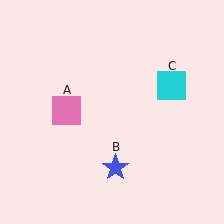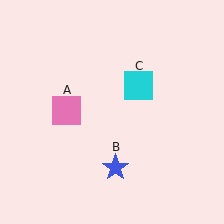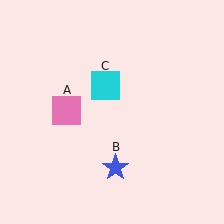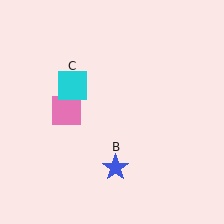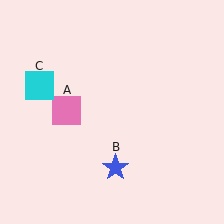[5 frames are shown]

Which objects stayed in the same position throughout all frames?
Pink square (object A) and blue star (object B) remained stationary.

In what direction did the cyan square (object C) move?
The cyan square (object C) moved left.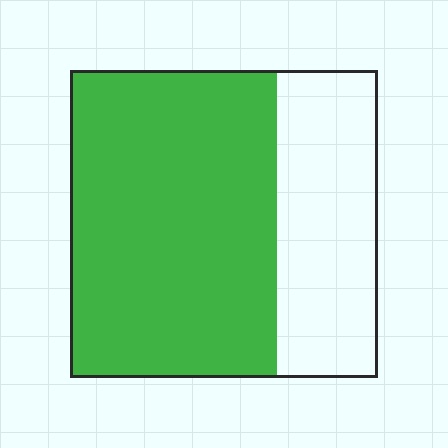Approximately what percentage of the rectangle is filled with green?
Approximately 65%.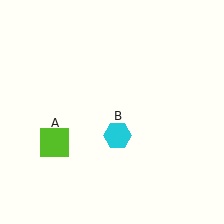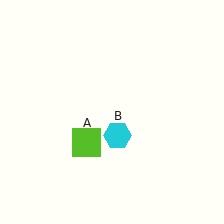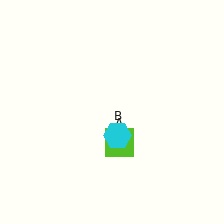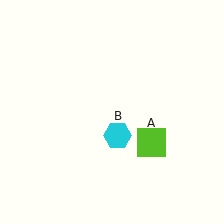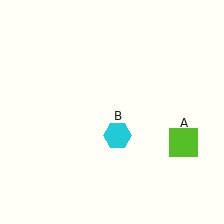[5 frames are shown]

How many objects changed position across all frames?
1 object changed position: lime square (object A).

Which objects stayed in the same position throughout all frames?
Cyan hexagon (object B) remained stationary.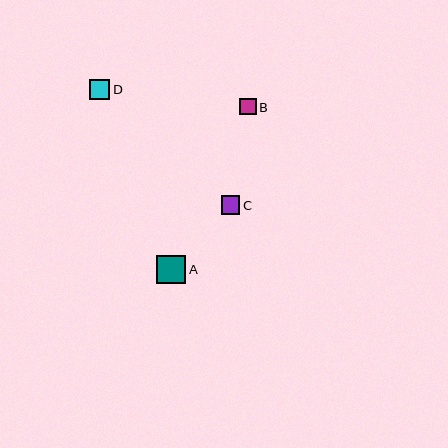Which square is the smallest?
Square B is the smallest with a size of approximately 17 pixels.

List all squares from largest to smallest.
From largest to smallest: A, D, C, B.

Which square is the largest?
Square A is the largest with a size of approximately 29 pixels.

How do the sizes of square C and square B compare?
Square C and square B are approximately the same size.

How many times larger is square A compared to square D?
Square A is approximately 1.4 times the size of square D.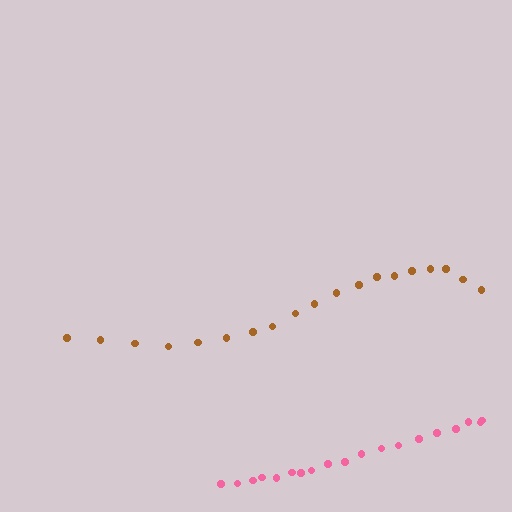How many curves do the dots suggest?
There are 2 distinct paths.